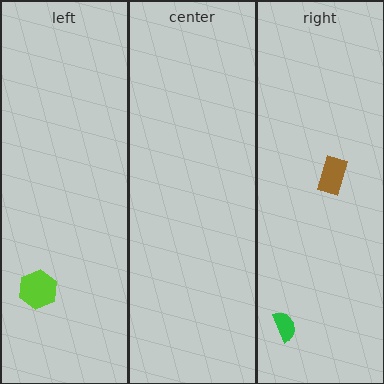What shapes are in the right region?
The brown rectangle, the green semicircle.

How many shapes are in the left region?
1.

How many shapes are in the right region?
2.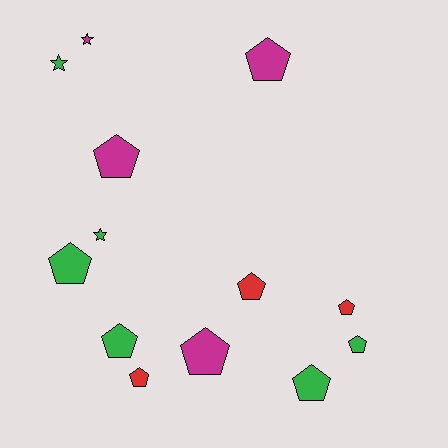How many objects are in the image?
There are 13 objects.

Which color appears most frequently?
Green, with 6 objects.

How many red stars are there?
There are no red stars.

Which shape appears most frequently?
Pentagon, with 10 objects.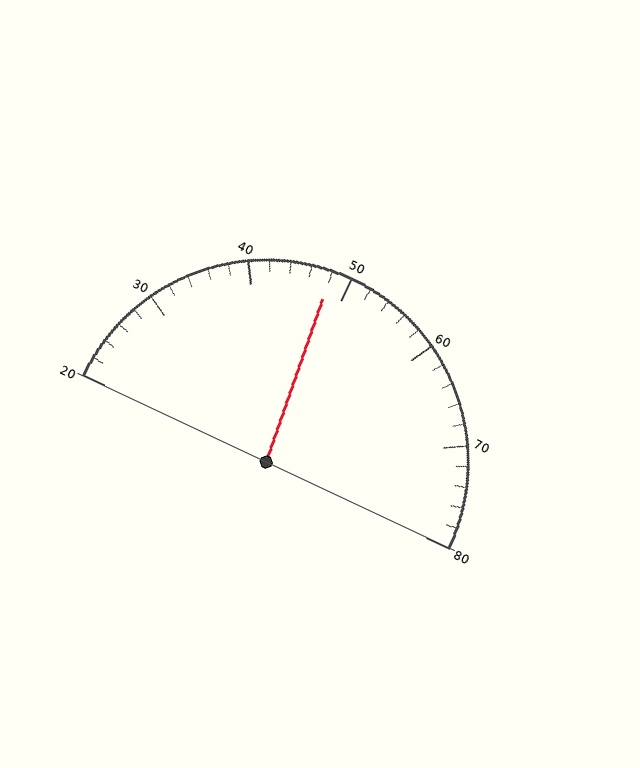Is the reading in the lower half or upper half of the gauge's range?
The reading is in the lower half of the range (20 to 80).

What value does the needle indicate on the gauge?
The needle indicates approximately 48.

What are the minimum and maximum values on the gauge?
The gauge ranges from 20 to 80.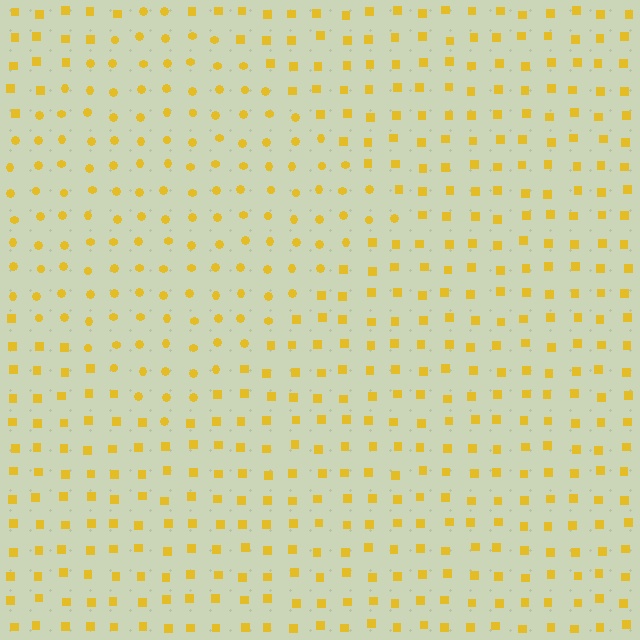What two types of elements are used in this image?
The image uses circles inside the diamond region and squares outside it.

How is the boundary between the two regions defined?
The boundary is defined by a change in element shape: circles inside vs. squares outside. All elements share the same color and spacing.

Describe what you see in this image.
The image is filled with small yellow elements arranged in a uniform grid. A diamond-shaped region contains circles, while the surrounding area contains squares. The boundary is defined purely by the change in element shape.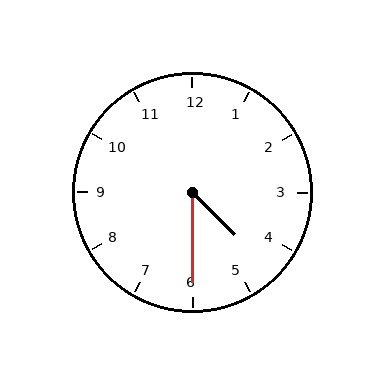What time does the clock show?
4:30.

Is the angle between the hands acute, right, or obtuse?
It is acute.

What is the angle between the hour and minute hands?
Approximately 45 degrees.